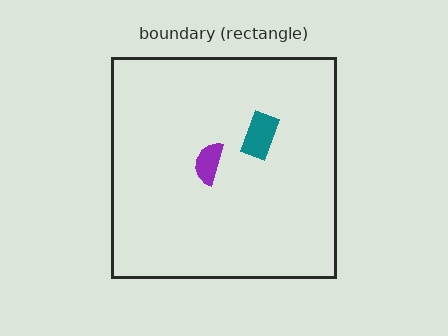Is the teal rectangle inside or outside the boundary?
Inside.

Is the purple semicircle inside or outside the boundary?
Inside.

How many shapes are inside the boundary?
2 inside, 0 outside.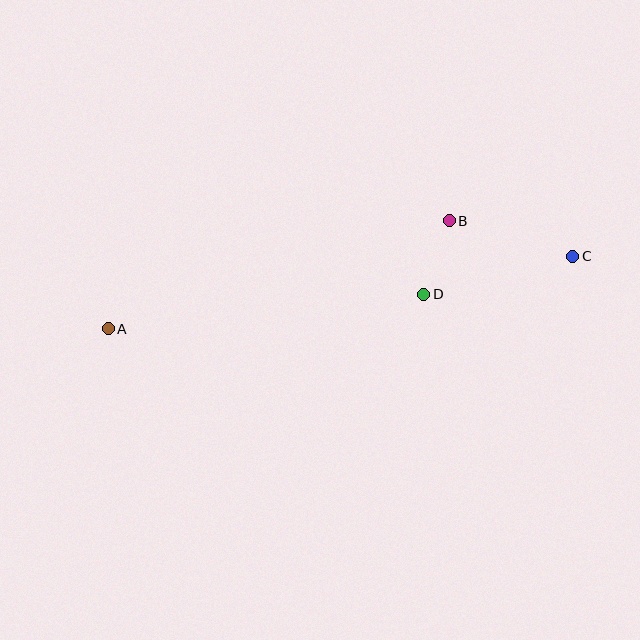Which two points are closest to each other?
Points B and D are closest to each other.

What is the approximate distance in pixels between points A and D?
The distance between A and D is approximately 317 pixels.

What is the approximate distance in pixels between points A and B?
The distance between A and B is approximately 358 pixels.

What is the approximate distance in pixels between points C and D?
The distance between C and D is approximately 154 pixels.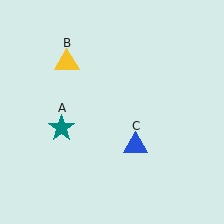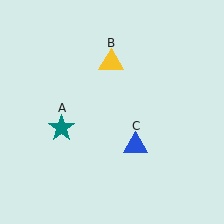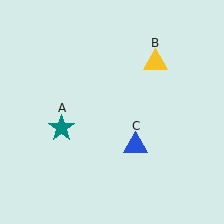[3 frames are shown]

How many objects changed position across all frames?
1 object changed position: yellow triangle (object B).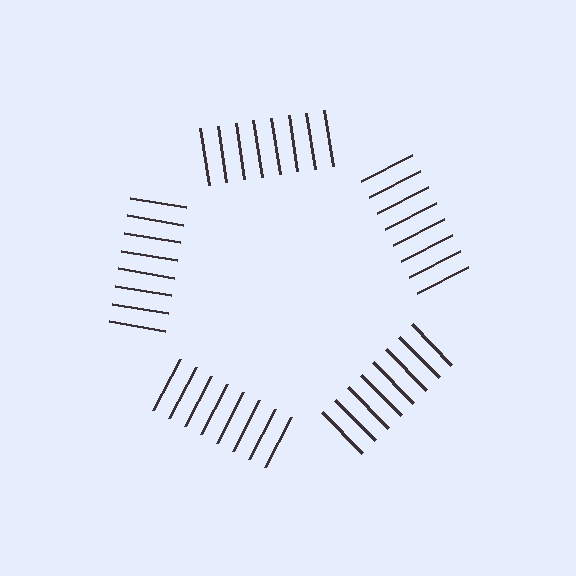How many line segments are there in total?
40 — 8 along each of the 5 edges.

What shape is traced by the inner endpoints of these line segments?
An illusory pentagon — the line segments terminate on its edges but no continuous stroke is drawn.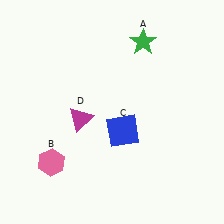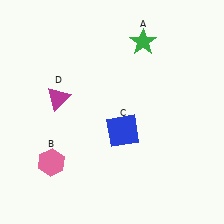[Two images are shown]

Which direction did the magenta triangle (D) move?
The magenta triangle (D) moved left.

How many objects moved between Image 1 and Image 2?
1 object moved between the two images.